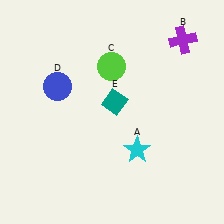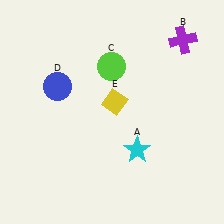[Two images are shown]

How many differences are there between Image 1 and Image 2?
There is 1 difference between the two images.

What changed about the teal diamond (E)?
In Image 1, E is teal. In Image 2, it changed to yellow.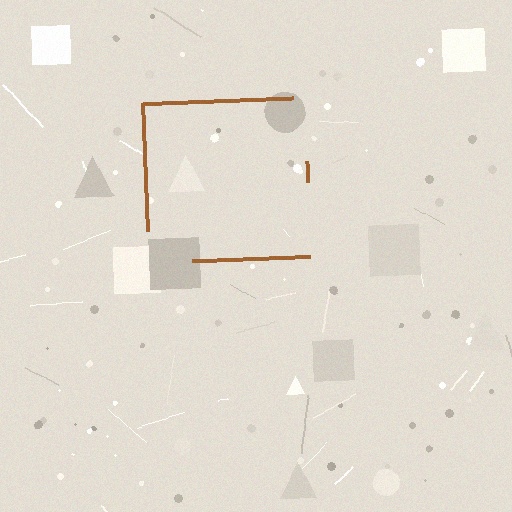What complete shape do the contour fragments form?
The contour fragments form a square.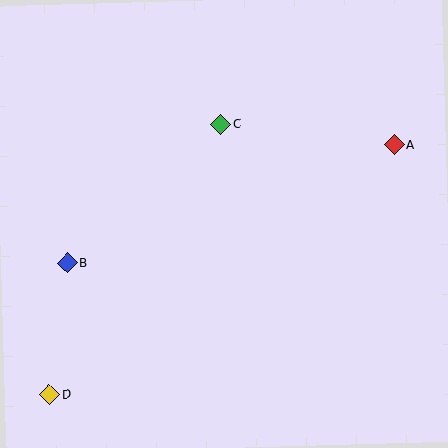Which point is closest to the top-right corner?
Point A is closest to the top-right corner.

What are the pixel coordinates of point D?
Point D is at (50, 395).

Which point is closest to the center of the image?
Point C at (221, 124) is closest to the center.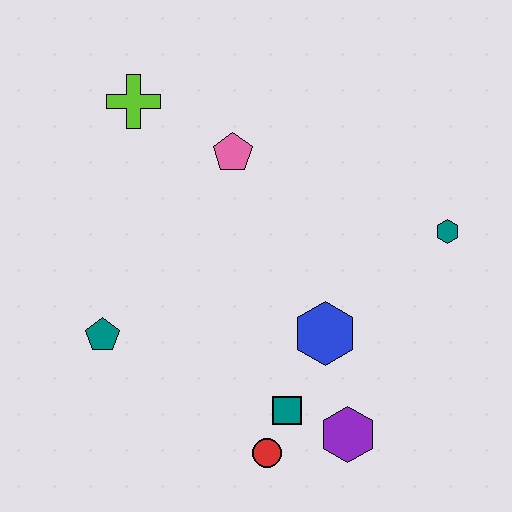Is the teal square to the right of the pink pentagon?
Yes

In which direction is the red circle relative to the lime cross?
The red circle is below the lime cross.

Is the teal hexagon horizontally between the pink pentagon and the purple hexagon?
No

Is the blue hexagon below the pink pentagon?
Yes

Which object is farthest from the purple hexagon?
The lime cross is farthest from the purple hexagon.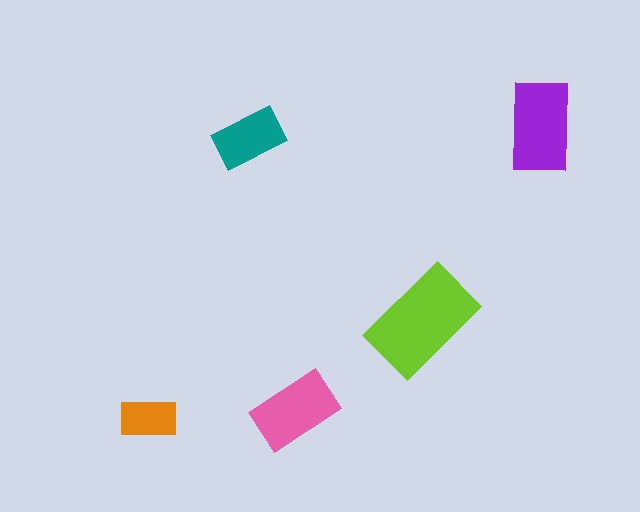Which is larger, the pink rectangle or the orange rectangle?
The pink one.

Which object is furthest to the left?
The orange rectangle is leftmost.